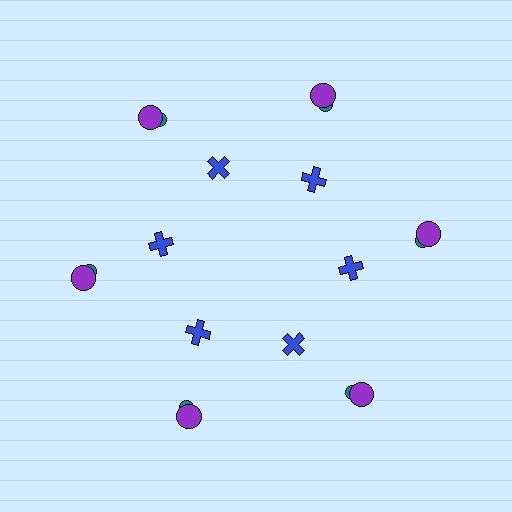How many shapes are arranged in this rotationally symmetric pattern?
There are 18 shapes, arranged in 6 groups of 3.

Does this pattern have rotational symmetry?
Yes, this pattern has 6-fold rotational symmetry. It looks the same after rotating 60 degrees around the center.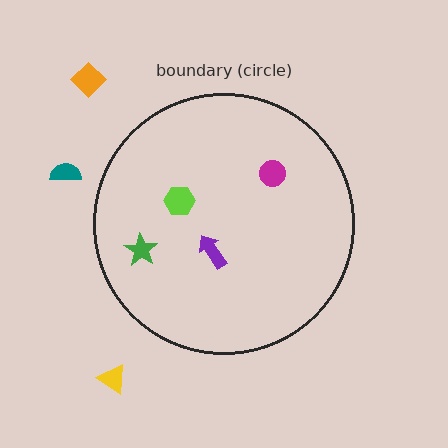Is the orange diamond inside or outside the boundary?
Outside.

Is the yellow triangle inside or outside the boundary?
Outside.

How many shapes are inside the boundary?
4 inside, 3 outside.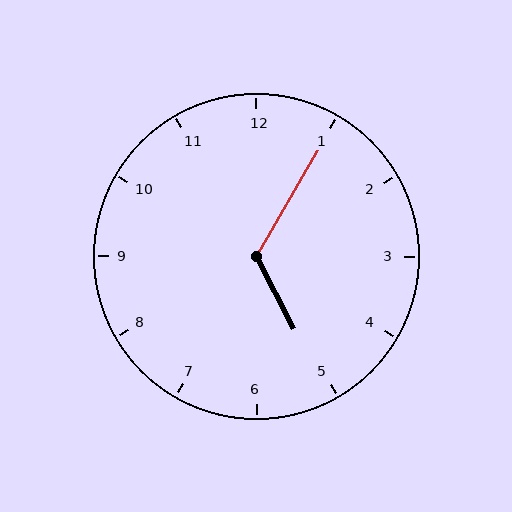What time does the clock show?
5:05.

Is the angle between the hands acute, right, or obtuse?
It is obtuse.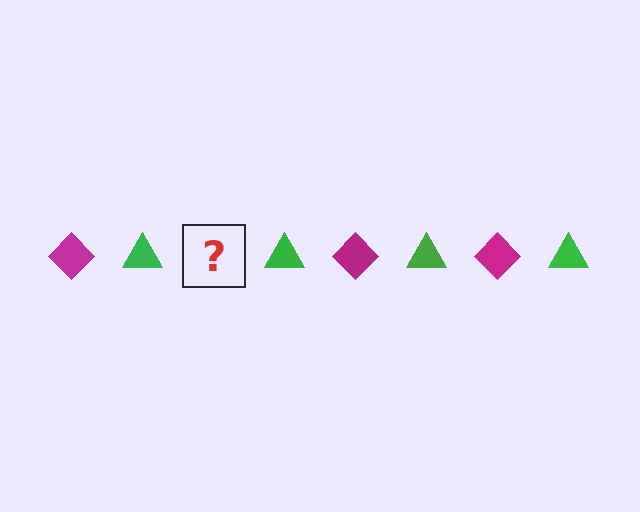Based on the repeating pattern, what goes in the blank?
The blank should be a magenta diamond.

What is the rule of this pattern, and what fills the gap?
The rule is that the pattern alternates between magenta diamond and green triangle. The gap should be filled with a magenta diamond.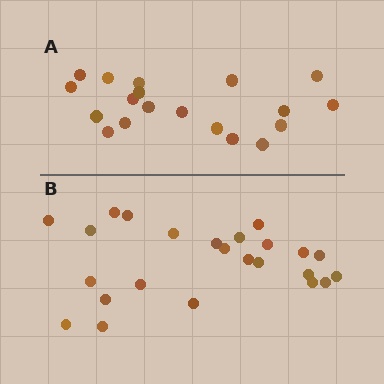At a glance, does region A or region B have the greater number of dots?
Region B (the bottom region) has more dots.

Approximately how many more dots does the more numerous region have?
Region B has about 5 more dots than region A.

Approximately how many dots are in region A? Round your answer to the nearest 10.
About 20 dots. (The exact count is 19, which rounds to 20.)